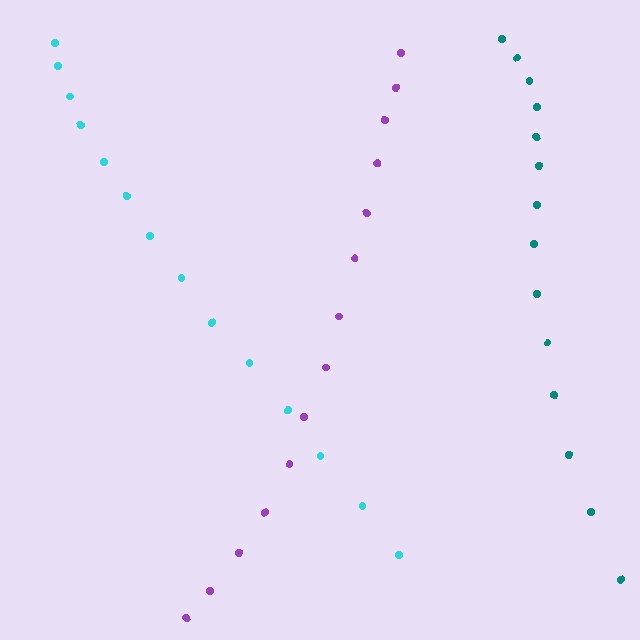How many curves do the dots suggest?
There are 3 distinct paths.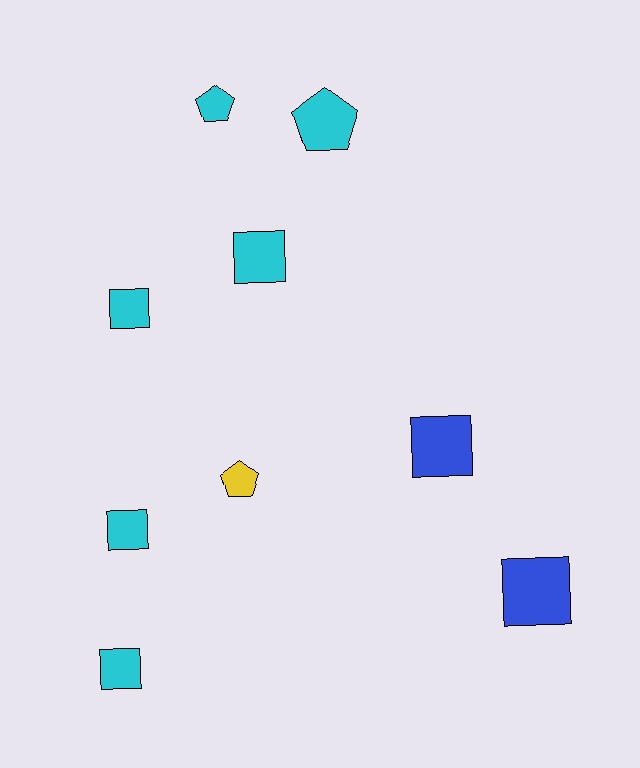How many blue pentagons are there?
There are no blue pentagons.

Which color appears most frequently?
Cyan, with 6 objects.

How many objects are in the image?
There are 9 objects.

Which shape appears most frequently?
Square, with 6 objects.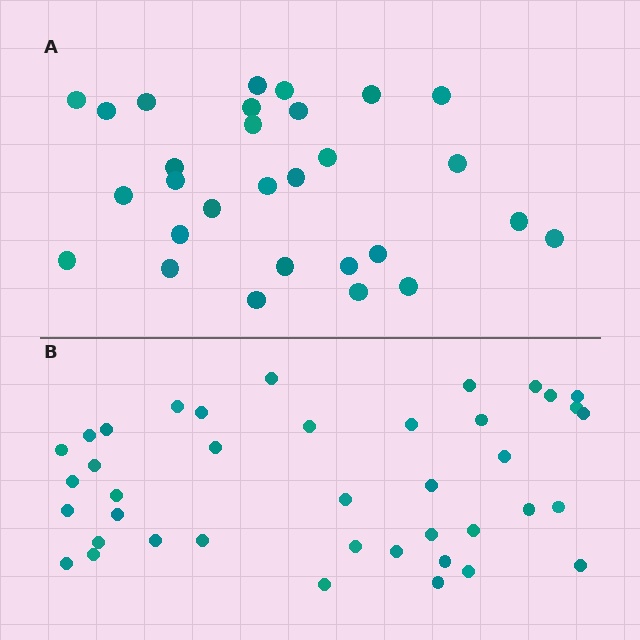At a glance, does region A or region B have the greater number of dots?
Region B (the bottom region) has more dots.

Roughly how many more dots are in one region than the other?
Region B has roughly 12 or so more dots than region A.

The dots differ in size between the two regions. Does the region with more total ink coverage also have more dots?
No. Region A has more total ink coverage because its dots are larger, but region B actually contains more individual dots. Total area can be misleading — the number of items is what matters here.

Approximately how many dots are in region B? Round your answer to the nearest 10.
About 40 dots.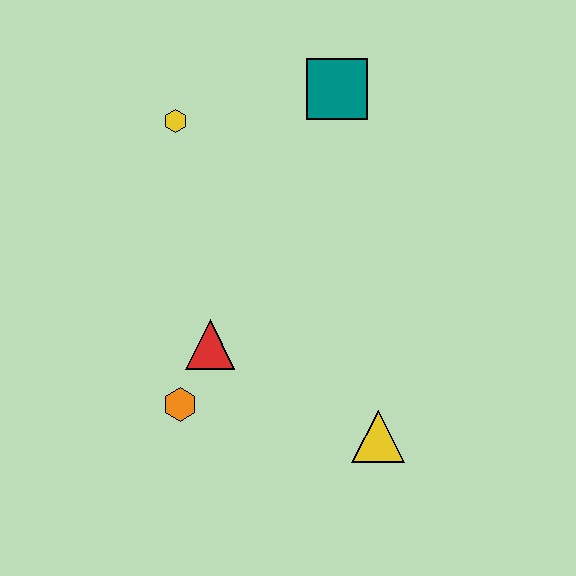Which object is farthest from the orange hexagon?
The teal square is farthest from the orange hexagon.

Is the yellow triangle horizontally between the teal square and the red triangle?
No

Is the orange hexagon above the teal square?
No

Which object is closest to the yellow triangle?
The red triangle is closest to the yellow triangle.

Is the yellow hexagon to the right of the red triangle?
No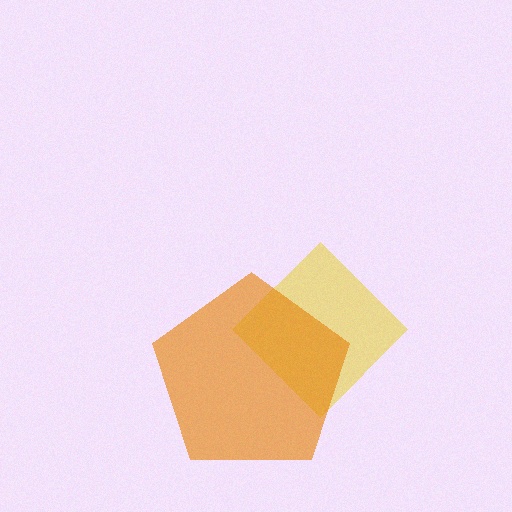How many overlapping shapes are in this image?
There are 2 overlapping shapes in the image.